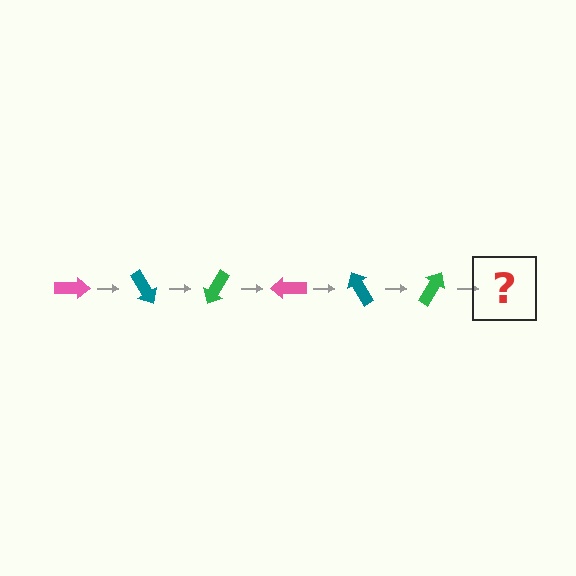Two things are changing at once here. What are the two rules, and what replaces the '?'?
The two rules are that it rotates 60 degrees each step and the color cycles through pink, teal, and green. The '?' should be a pink arrow, rotated 360 degrees from the start.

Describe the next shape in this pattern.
It should be a pink arrow, rotated 360 degrees from the start.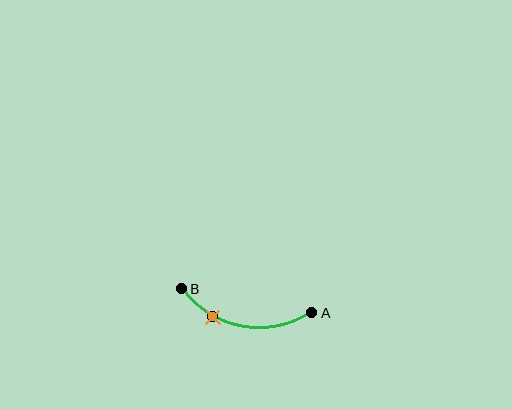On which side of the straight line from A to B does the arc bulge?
The arc bulges below the straight line connecting A and B.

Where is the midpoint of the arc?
The arc midpoint is the point on the curve farthest from the straight line joining A and B. It sits below that line.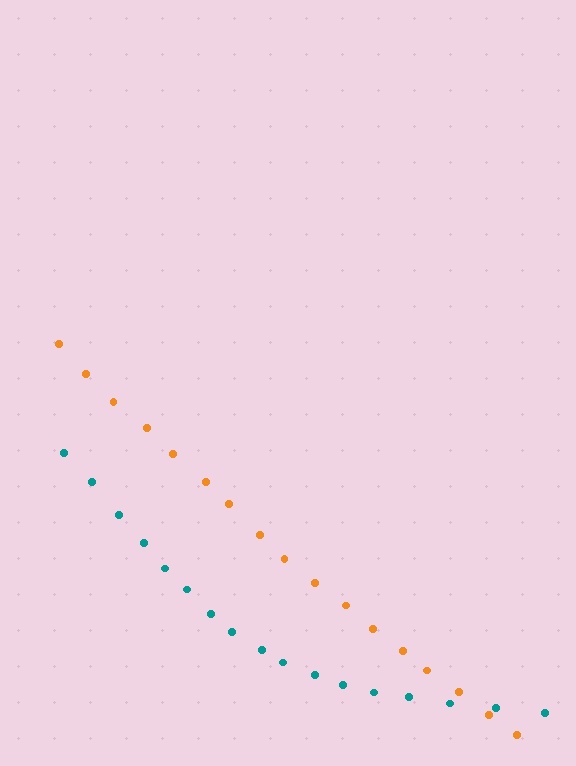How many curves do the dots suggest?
There are 2 distinct paths.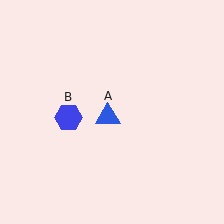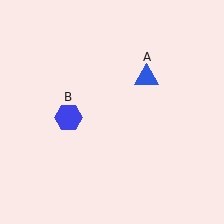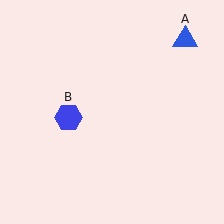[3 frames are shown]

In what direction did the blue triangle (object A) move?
The blue triangle (object A) moved up and to the right.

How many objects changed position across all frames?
1 object changed position: blue triangle (object A).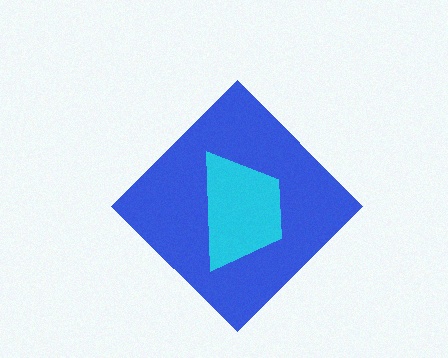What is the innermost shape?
The cyan trapezoid.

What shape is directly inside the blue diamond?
The cyan trapezoid.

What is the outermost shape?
The blue diamond.